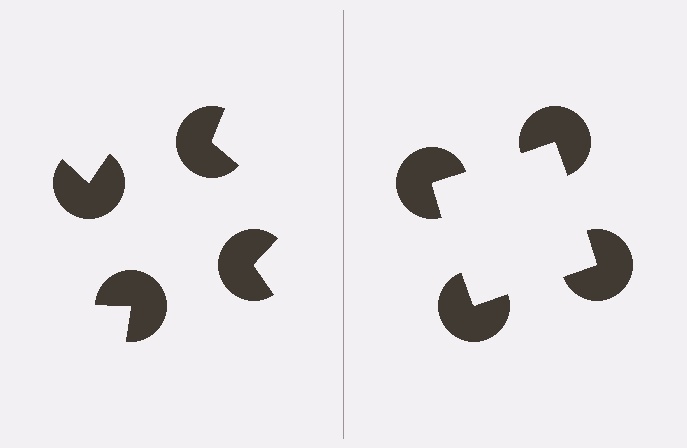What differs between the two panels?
The pac-man discs are positioned identically on both sides; only the wedge orientations differ. On the right they align to a square; on the left they are misaligned.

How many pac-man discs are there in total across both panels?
8 — 4 on each side.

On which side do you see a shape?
An illusory square appears on the right side. On the left side the wedge cuts are rotated, so no coherent shape forms.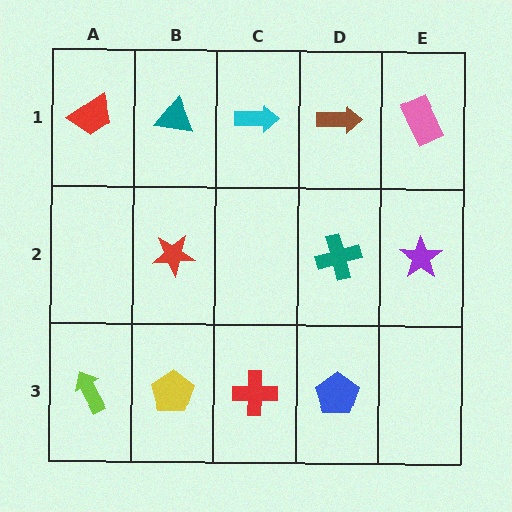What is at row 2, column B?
A red star.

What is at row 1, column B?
A teal triangle.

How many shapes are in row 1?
5 shapes.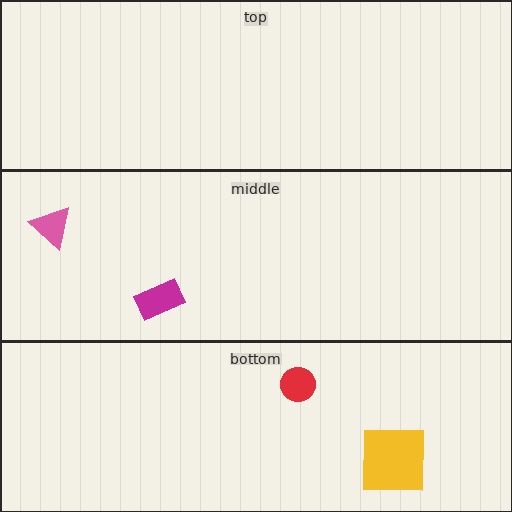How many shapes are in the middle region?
2.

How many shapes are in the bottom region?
2.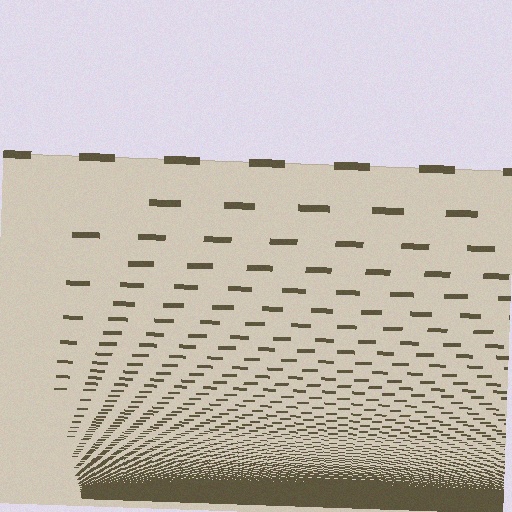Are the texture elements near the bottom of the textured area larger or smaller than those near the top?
Smaller. The gradient is inverted — elements near the bottom are smaller and denser.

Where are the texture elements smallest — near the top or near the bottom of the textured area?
Near the bottom.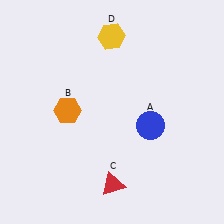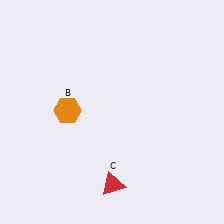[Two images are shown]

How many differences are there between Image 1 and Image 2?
There are 2 differences between the two images.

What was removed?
The yellow hexagon (D), the blue circle (A) were removed in Image 2.